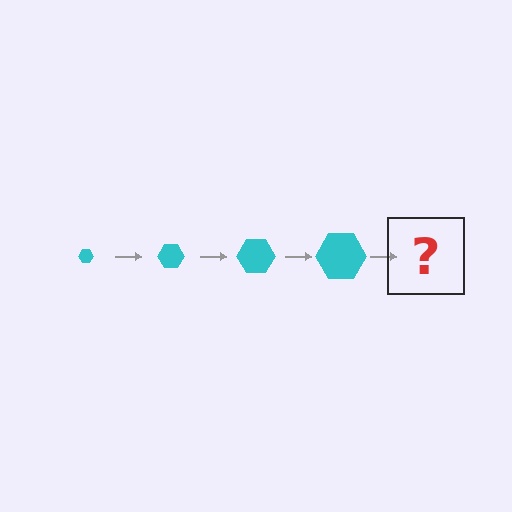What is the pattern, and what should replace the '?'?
The pattern is that the hexagon gets progressively larger each step. The '?' should be a cyan hexagon, larger than the previous one.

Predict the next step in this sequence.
The next step is a cyan hexagon, larger than the previous one.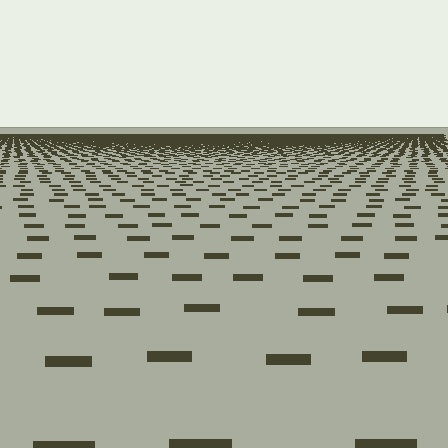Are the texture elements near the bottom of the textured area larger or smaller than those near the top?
Larger. Near the bottom, elements are closer to the viewer and appear at a bigger on-screen size.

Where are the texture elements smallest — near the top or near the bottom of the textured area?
Near the top.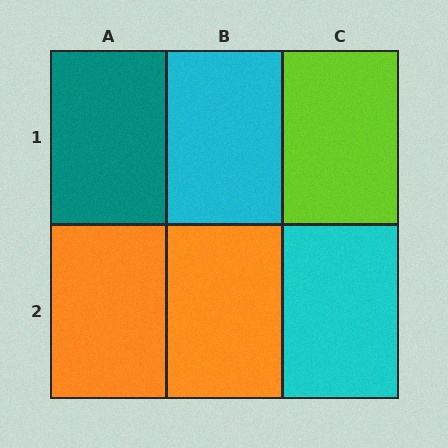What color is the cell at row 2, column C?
Cyan.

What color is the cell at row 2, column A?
Orange.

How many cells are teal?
1 cell is teal.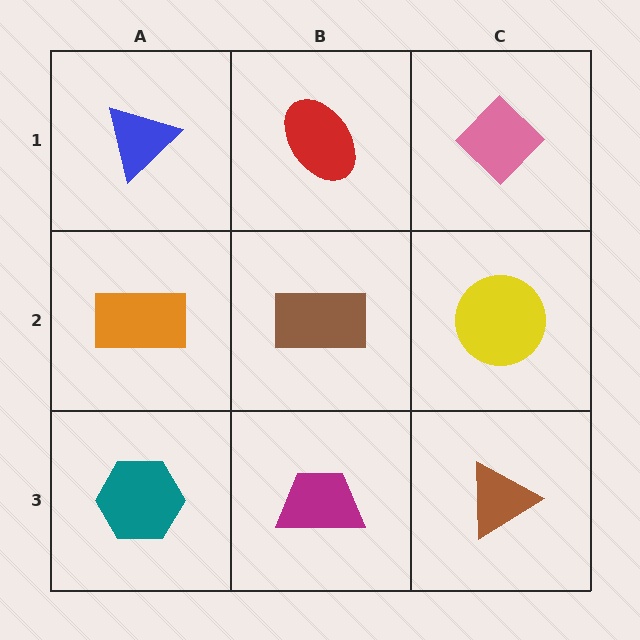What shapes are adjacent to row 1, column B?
A brown rectangle (row 2, column B), a blue triangle (row 1, column A), a pink diamond (row 1, column C).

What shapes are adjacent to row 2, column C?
A pink diamond (row 1, column C), a brown triangle (row 3, column C), a brown rectangle (row 2, column B).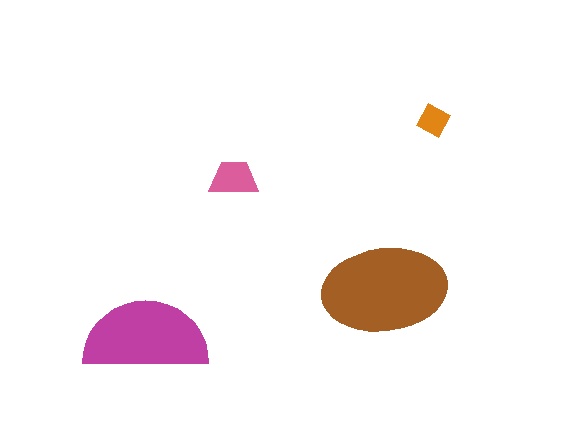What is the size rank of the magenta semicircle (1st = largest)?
2nd.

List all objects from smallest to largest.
The orange diamond, the pink trapezoid, the magenta semicircle, the brown ellipse.